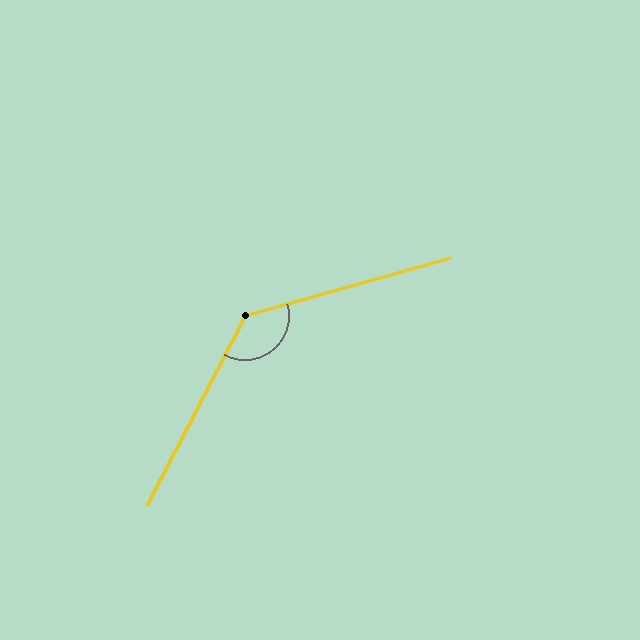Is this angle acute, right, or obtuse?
It is obtuse.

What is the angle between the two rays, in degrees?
Approximately 133 degrees.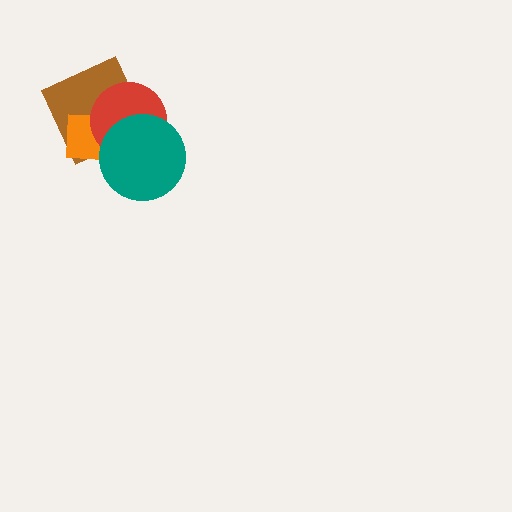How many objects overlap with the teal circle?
3 objects overlap with the teal circle.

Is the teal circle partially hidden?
No, no other shape covers it.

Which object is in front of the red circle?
The teal circle is in front of the red circle.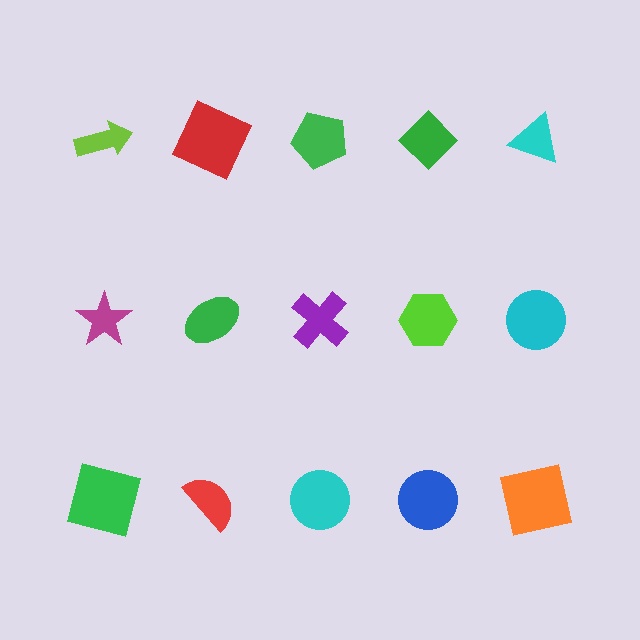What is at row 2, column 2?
A green ellipse.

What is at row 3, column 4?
A blue circle.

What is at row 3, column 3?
A cyan circle.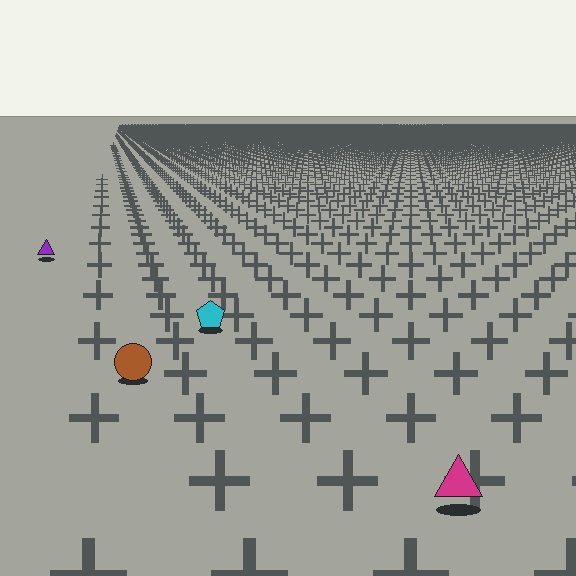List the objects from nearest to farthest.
From nearest to farthest: the magenta triangle, the brown circle, the cyan pentagon, the purple triangle.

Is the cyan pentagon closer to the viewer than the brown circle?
No. The brown circle is closer — you can tell from the texture gradient: the ground texture is coarser near it.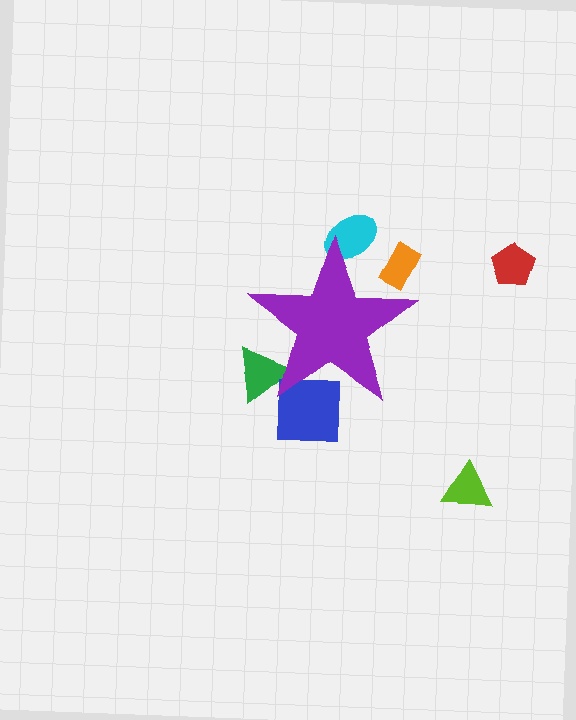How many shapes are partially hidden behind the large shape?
4 shapes are partially hidden.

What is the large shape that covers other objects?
A purple star.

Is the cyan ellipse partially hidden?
Yes, the cyan ellipse is partially hidden behind the purple star.